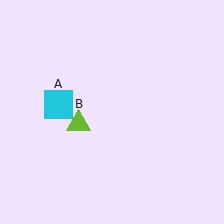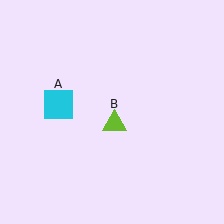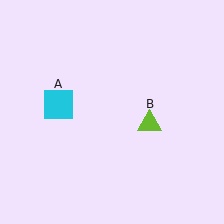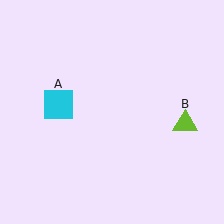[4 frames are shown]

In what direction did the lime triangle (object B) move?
The lime triangle (object B) moved right.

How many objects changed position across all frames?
1 object changed position: lime triangle (object B).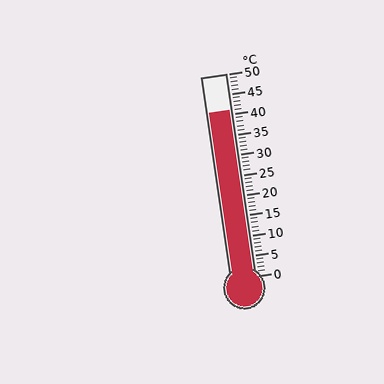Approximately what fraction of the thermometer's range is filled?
The thermometer is filled to approximately 80% of its range.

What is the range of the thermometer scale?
The thermometer scale ranges from 0°C to 50°C.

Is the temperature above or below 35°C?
The temperature is above 35°C.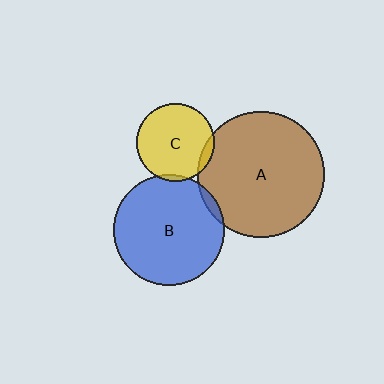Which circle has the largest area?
Circle A (brown).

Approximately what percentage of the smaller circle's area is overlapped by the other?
Approximately 5%.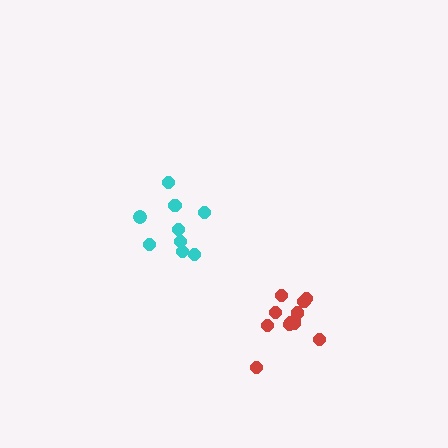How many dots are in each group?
Group 1: 12 dots, Group 2: 9 dots (21 total).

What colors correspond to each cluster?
The clusters are colored: red, cyan.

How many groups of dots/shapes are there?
There are 2 groups.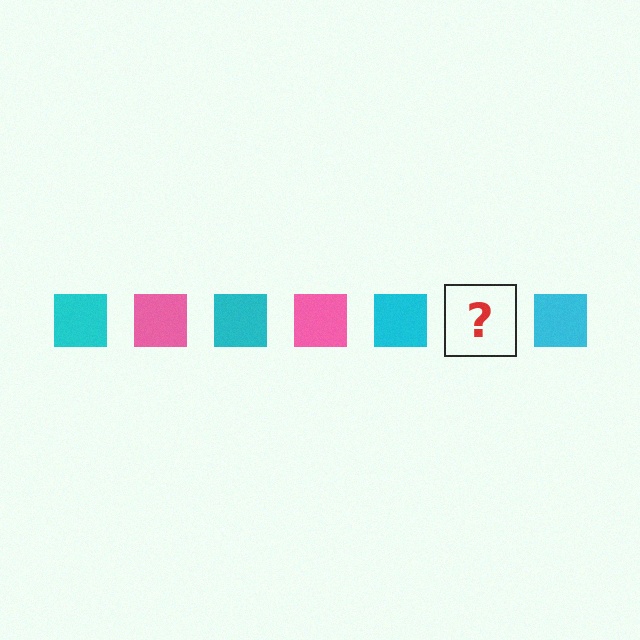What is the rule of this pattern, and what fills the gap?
The rule is that the pattern cycles through cyan, pink squares. The gap should be filled with a pink square.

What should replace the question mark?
The question mark should be replaced with a pink square.